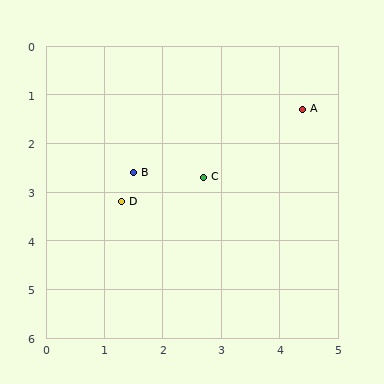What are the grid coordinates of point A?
Point A is at approximately (4.4, 1.3).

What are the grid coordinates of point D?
Point D is at approximately (1.3, 3.2).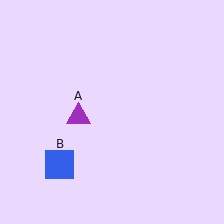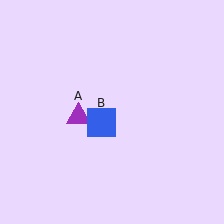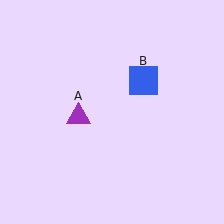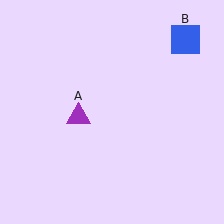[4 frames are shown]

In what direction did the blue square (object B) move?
The blue square (object B) moved up and to the right.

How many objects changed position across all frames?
1 object changed position: blue square (object B).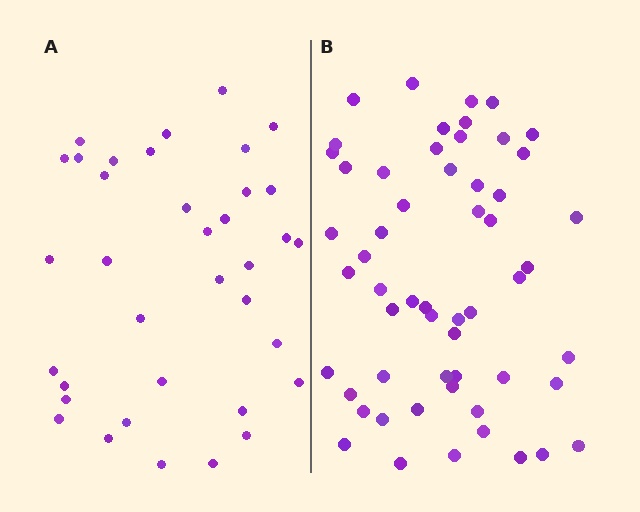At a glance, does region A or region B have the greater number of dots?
Region B (the right region) has more dots.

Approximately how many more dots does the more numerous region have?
Region B has approximately 20 more dots than region A.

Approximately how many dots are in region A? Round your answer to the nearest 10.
About 40 dots. (The exact count is 36, which rounds to 40.)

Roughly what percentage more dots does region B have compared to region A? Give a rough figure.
About 55% more.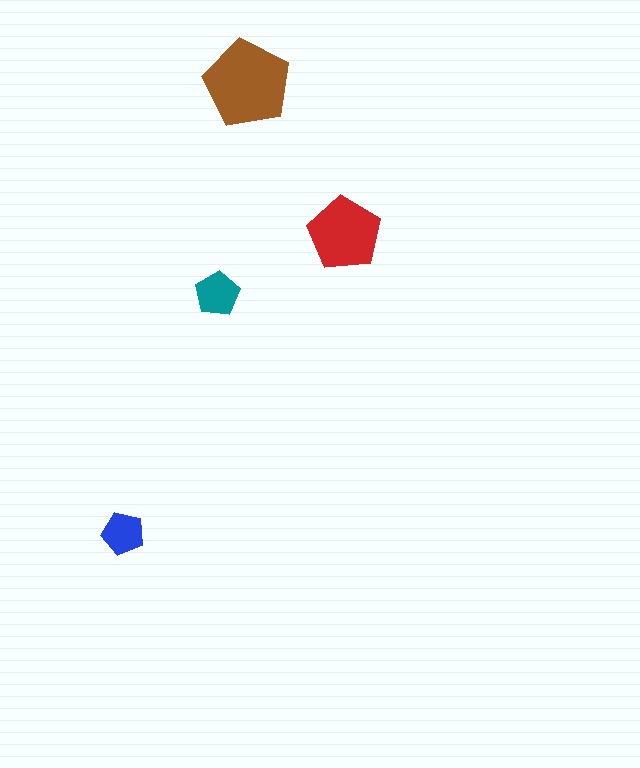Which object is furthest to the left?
The blue pentagon is leftmost.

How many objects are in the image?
There are 4 objects in the image.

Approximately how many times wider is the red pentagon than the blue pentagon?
About 1.5 times wider.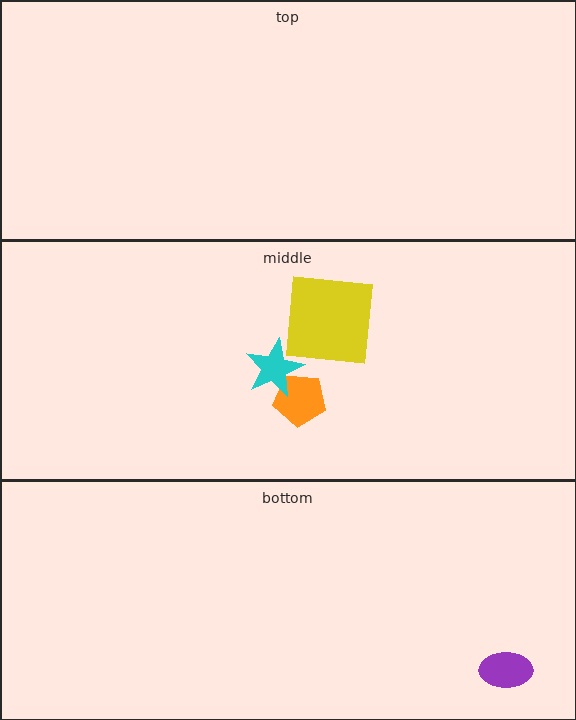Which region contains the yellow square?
The middle region.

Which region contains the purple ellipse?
The bottom region.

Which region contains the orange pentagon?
The middle region.